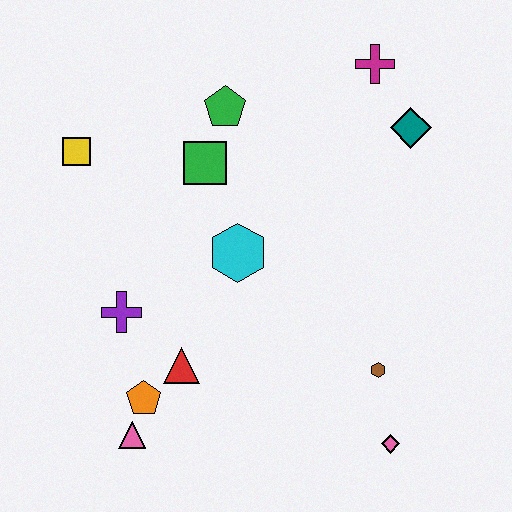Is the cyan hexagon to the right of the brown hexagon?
No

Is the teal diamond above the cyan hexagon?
Yes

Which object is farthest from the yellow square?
The pink diamond is farthest from the yellow square.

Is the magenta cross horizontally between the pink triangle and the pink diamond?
Yes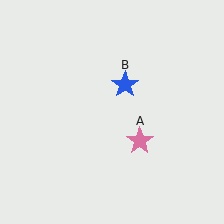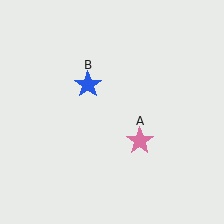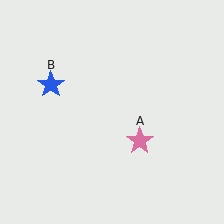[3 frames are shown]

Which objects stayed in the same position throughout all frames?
Pink star (object A) remained stationary.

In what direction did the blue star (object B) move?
The blue star (object B) moved left.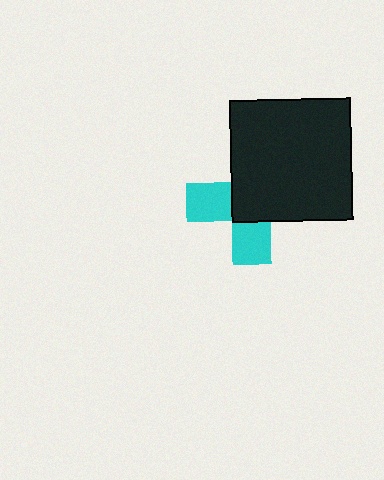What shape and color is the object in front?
The object in front is a black rectangle.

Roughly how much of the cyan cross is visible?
A small part of it is visible (roughly 40%).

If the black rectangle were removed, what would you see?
You would see the complete cyan cross.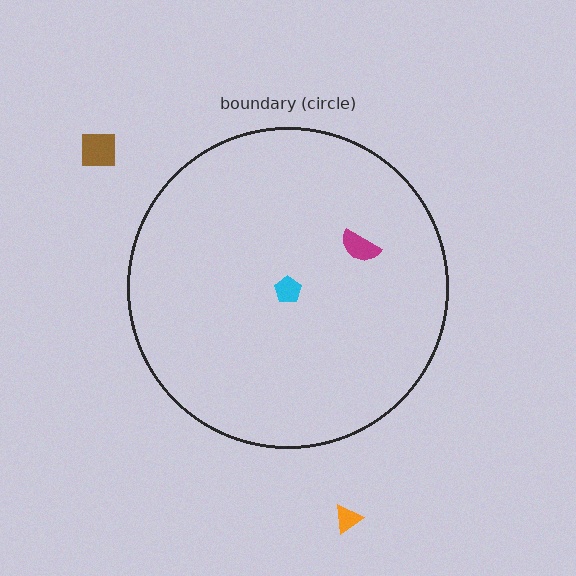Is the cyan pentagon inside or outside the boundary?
Inside.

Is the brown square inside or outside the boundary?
Outside.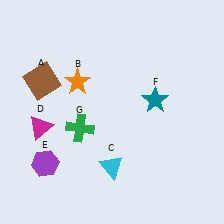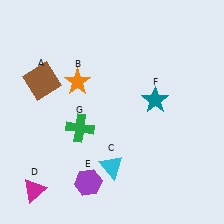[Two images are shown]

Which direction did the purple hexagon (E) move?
The purple hexagon (E) moved right.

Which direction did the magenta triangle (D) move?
The magenta triangle (D) moved down.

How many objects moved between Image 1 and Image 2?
2 objects moved between the two images.